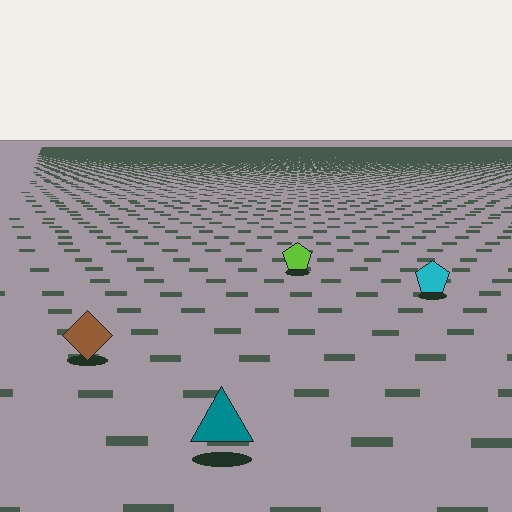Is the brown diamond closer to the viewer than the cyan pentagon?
Yes. The brown diamond is closer — you can tell from the texture gradient: the ground texture is coarser near it.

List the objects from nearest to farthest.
From nearest to farthest: the teal triangle, the brown diamond, the cyan pentagon, the lime pentagon.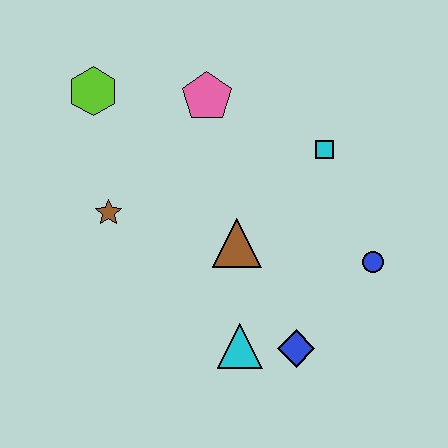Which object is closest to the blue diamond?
The cyan triangle is closest to the blue diamond.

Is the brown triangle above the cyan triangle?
Yes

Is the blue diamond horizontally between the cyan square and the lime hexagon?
Yes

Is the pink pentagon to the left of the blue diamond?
Yes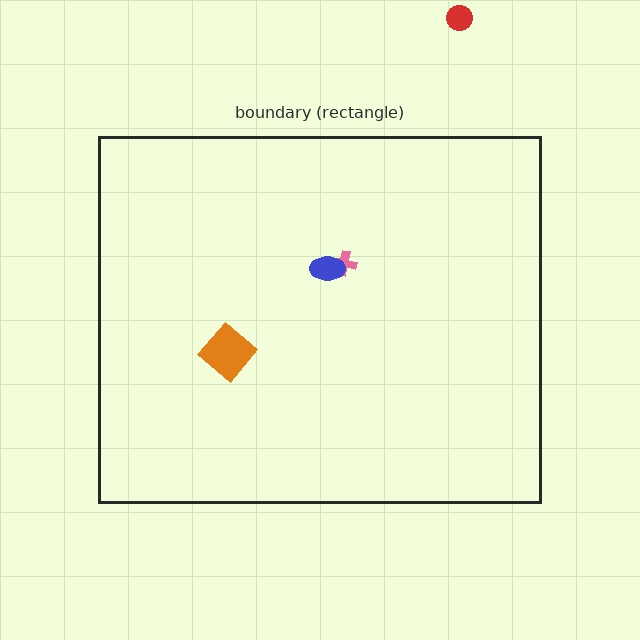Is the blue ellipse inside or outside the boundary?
Inside.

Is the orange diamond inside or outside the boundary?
Inside.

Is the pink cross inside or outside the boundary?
Inside.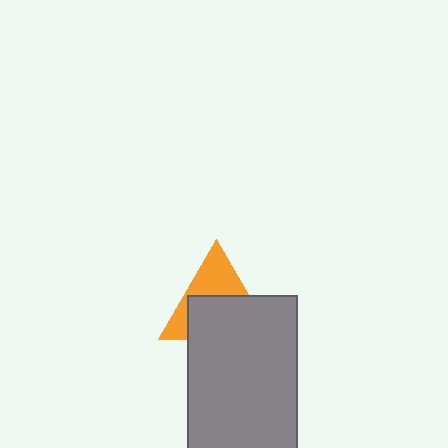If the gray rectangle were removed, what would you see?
You would see the complete orange triangle.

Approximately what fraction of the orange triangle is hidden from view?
Roughly 56% of the orange triangle is hidden behind the gray rectangle.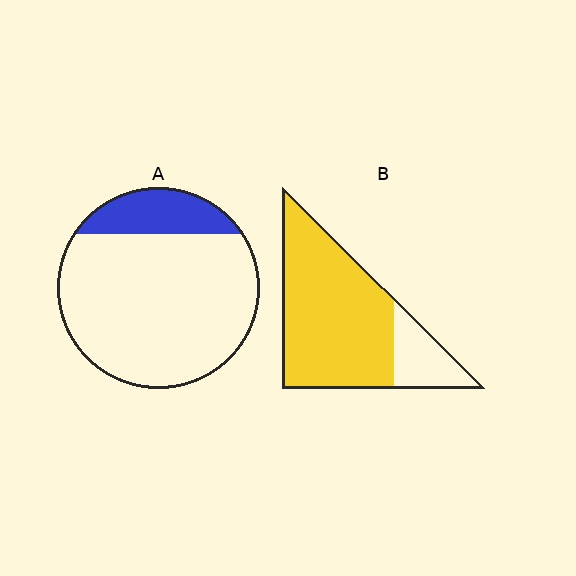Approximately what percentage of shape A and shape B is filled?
A is approximately 20% and B is approximately 80%.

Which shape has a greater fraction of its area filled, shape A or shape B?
Shape B.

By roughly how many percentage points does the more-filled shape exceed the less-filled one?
By roughly 60 percentage points (B over A).